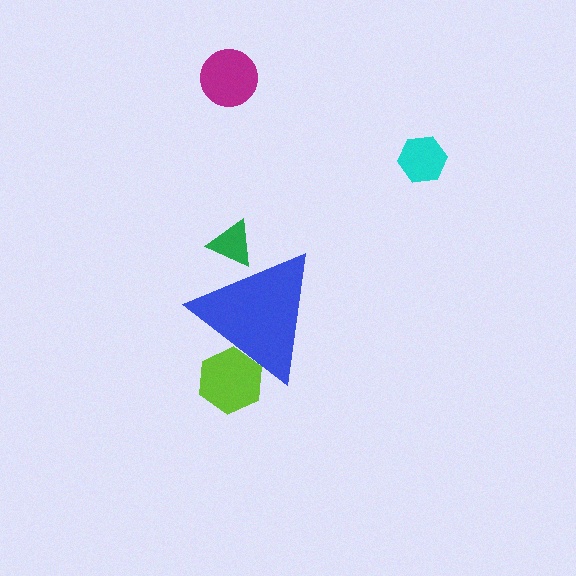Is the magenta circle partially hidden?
No, the magenta circle is fully visible.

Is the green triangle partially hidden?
Yes, the green triangle is partially hidden behind the blue triangle.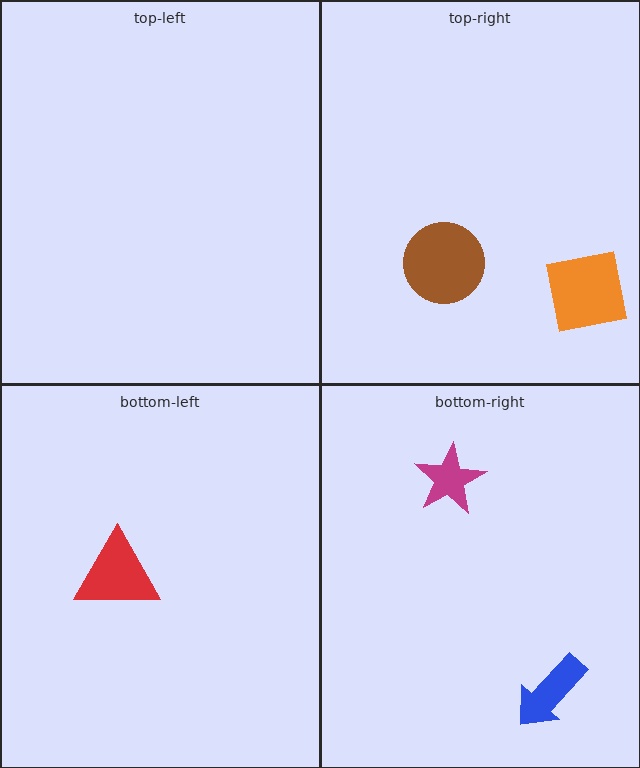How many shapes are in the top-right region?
2.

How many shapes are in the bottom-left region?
1.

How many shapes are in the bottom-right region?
2.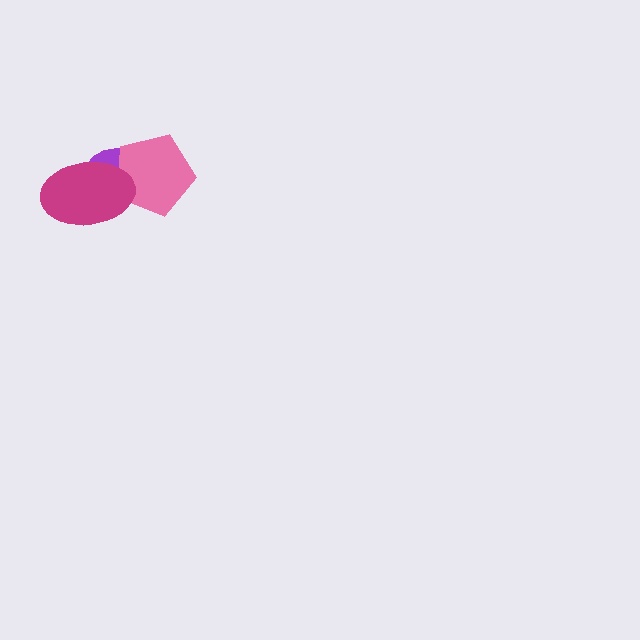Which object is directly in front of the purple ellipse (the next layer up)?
The pink pentagon is directly in front of the purple ellipse.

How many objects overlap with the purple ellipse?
2 objects overlap with the purple ellipse.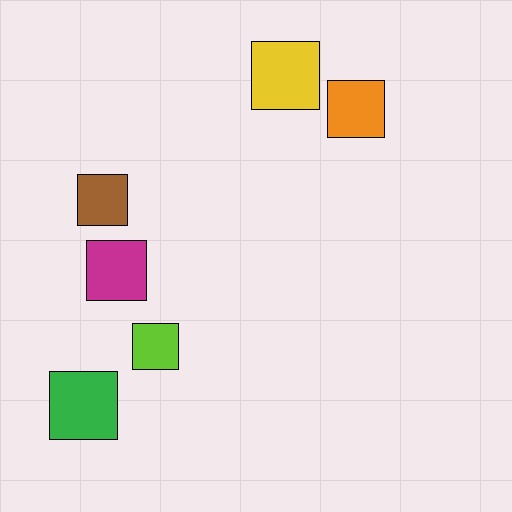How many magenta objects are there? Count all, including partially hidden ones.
There is 1 magenta object.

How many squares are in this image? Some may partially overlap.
There are 6 squares.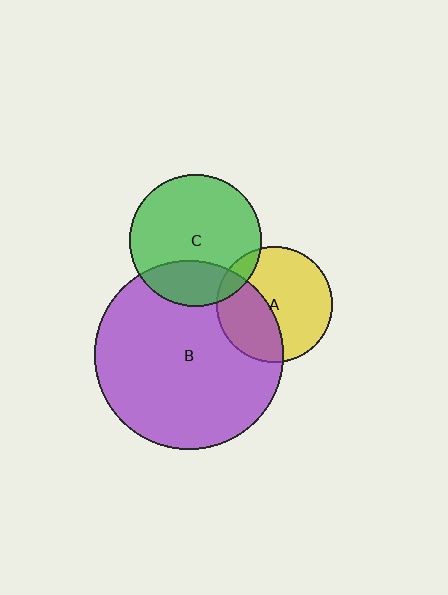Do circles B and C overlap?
Yes.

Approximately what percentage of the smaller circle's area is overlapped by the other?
Approximately 25%.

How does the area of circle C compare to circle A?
Approximately 1.3 times.